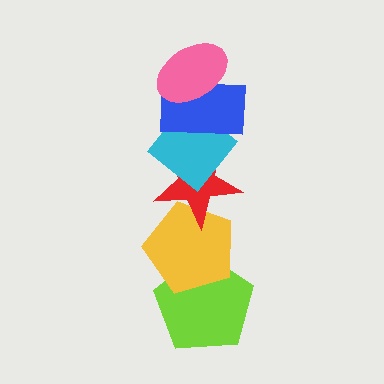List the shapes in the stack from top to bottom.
From top to bottom: the pink ellipse, the blue rectangle, the cyan diamond, the red star, the yellow pentagon, the lime pentagon.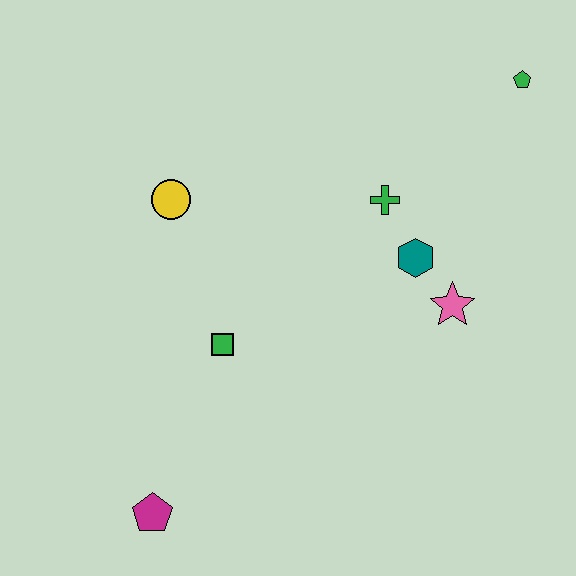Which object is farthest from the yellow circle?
The green pentagon is farthest from the yellow circle.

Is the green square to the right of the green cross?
No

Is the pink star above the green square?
Yes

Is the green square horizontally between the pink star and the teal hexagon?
No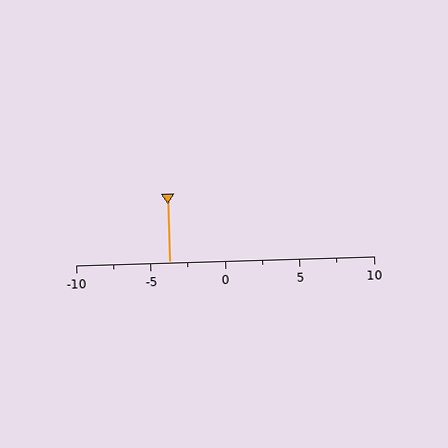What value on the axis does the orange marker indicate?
The marker indicates approximately -3.8.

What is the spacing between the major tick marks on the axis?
The major ticks are spaced 5 apart.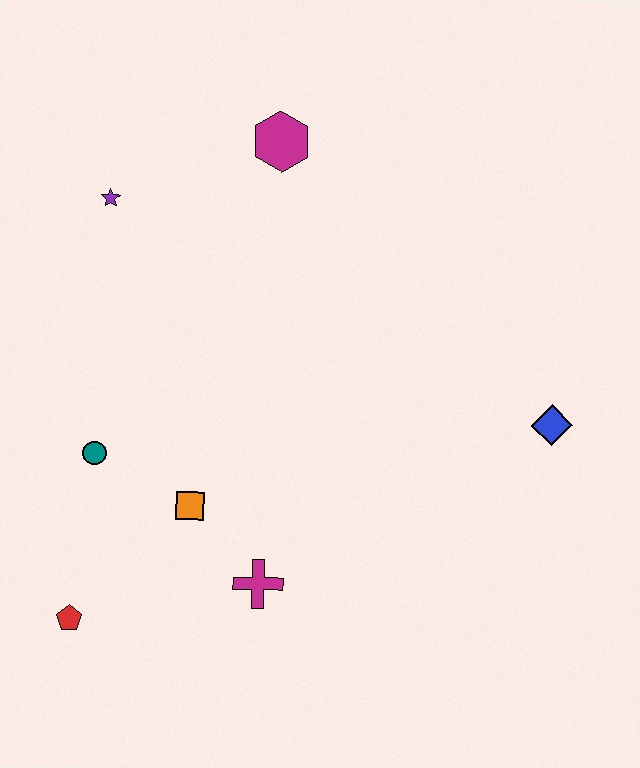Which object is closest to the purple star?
The magenta hexagon is closest to the purple star.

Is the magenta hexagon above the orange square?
Yes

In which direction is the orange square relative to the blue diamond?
The orange square is to the left of the blue diamond.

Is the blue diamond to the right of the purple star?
Yes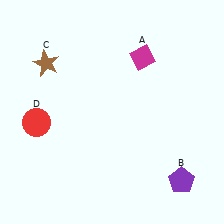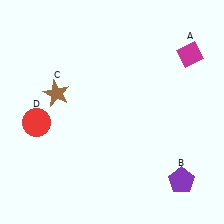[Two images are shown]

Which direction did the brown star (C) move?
The brown star (C) moved down.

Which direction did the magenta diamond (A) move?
The magenta diamond (A) moved right.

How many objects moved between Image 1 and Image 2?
2 objects moved between the two images.